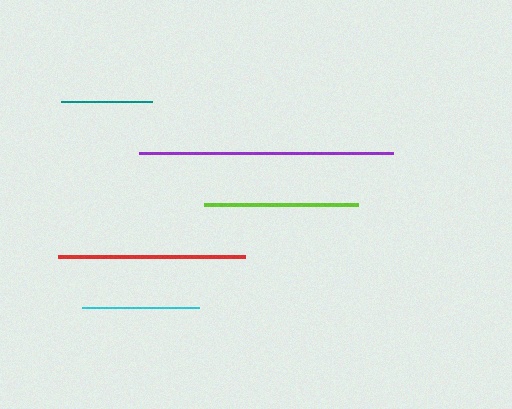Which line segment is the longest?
The purple line is the longest at approximately 254 pixels.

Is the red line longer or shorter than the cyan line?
The red line is longer than the cyan line.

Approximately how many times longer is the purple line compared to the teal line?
The purple line is approximately 2.8 times the length of the teal line.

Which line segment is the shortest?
The teal line is the shortest at approximately 90 pixels.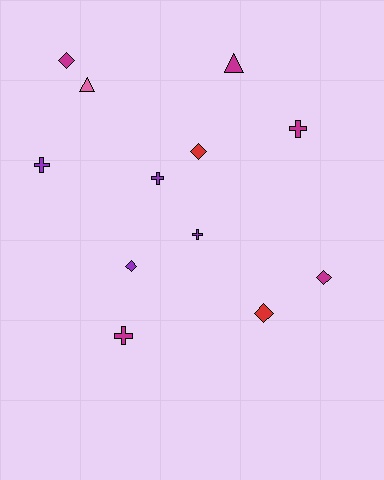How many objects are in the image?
There are 12 objects.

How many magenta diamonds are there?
There are 2 magenta diamonds.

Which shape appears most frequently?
Diamond, with 5 objects.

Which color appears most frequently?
Magenta, with 5 objects.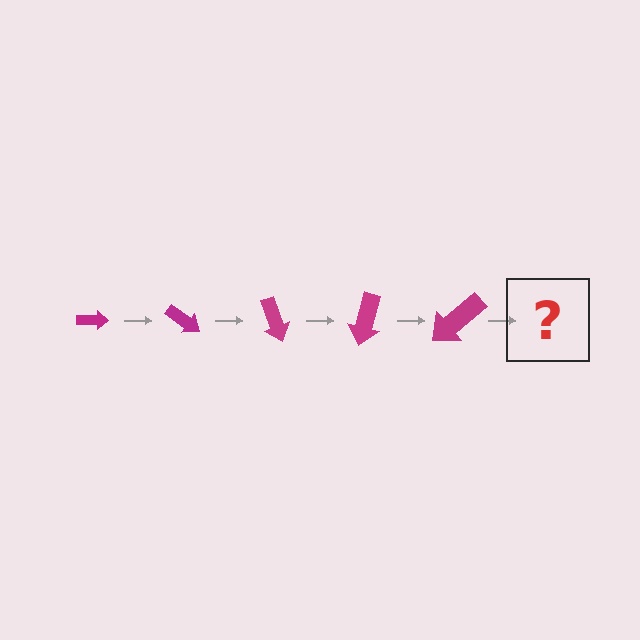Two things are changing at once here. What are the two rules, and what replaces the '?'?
The two rules are that the arrow grows larger each step and it rotates 35 degrees each step. The '?' should be an arrow, larger than the previous one and rotated 175 degrees from the start.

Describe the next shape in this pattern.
It should be an arrow, larger than the previous one and rotated 175 degrees from the start.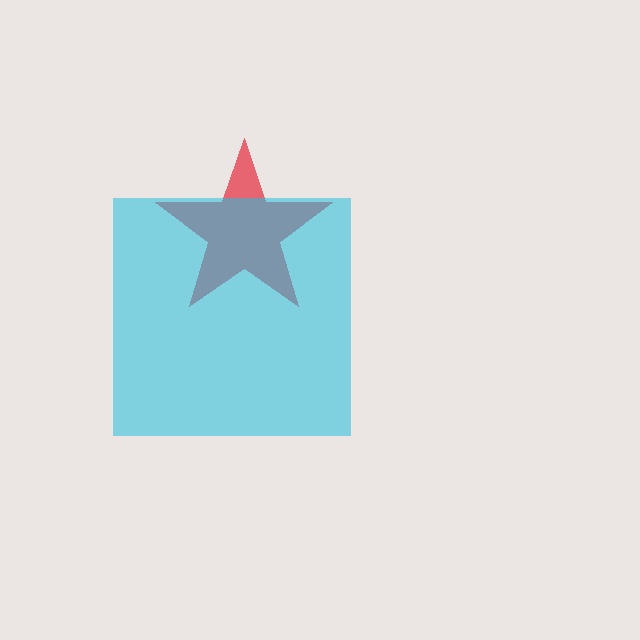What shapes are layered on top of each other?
The layered shapes are: a red star, a cyan square.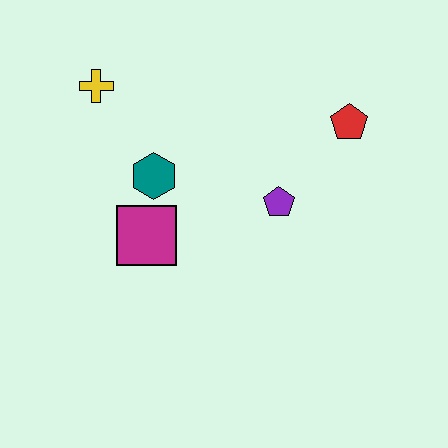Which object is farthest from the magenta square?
The red pentagon is farthest from the magenta square.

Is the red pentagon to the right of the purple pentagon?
Yes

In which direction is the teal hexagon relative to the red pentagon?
The teal hexagon is to the left of the red pentagon.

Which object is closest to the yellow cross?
The teal hexagon is closest to the yellow cross.